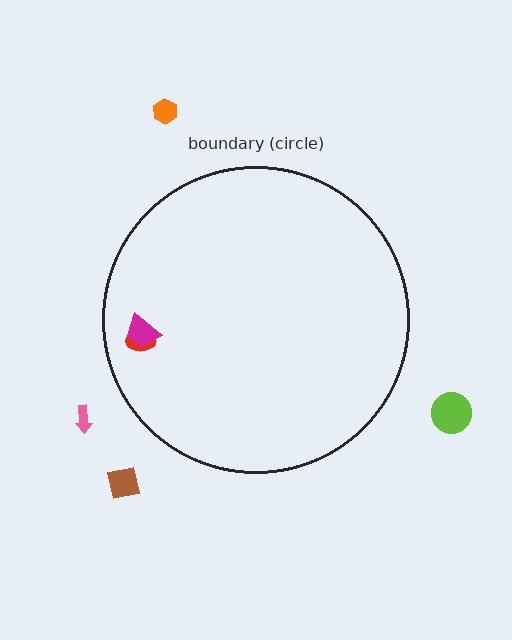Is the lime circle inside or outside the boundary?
Outside.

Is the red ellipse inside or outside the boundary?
Inside.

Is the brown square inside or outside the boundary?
Outside.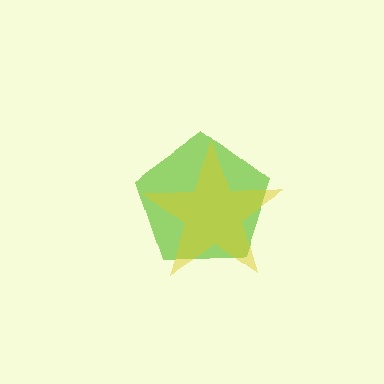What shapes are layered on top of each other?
The layered shapes are: a lime pentagon, a yellow star.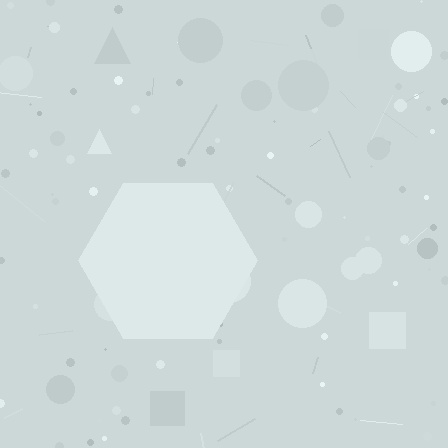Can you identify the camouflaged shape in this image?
The camouflaged shape is a hexagon.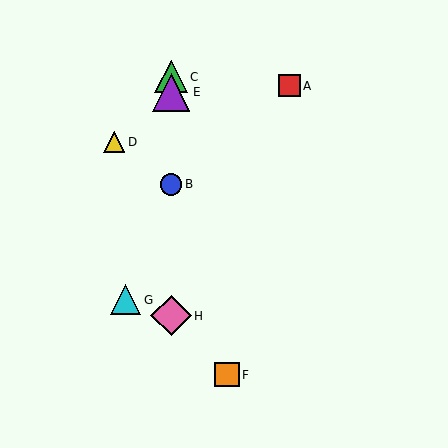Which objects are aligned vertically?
Objects B, C, E, H are aligned vertically.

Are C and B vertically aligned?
Yes, both are at x≈171.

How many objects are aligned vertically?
4 objects (B, C, E, H) are aligned vertically.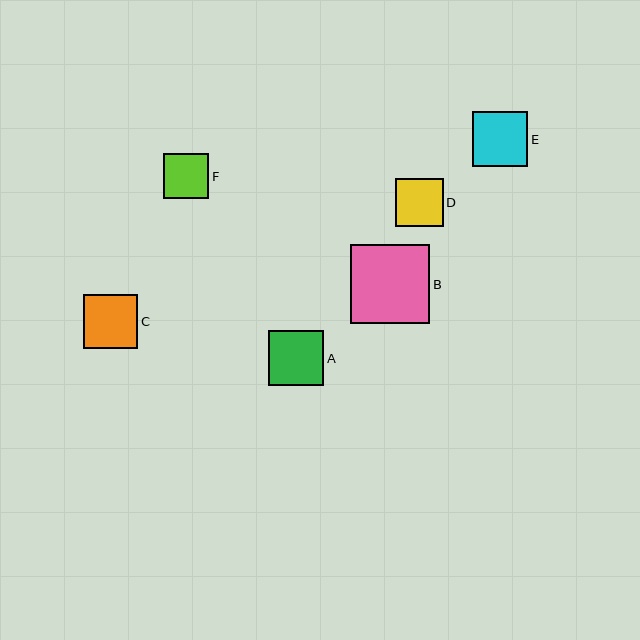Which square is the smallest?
Square F is the smallest with a size of approximately 45 pixels.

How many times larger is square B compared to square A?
Square B is approximately 1.4 times the size of square A.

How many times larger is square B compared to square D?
Square B is approximately 1.6 times the size of square D.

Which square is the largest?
Square B is the largest with a size of approximately 79 pixels.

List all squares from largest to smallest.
From largest to smallest: B, A, E, C, D, F.